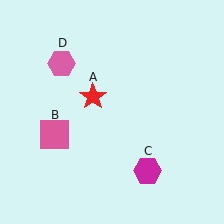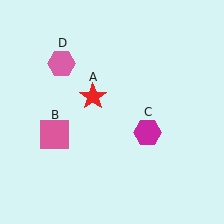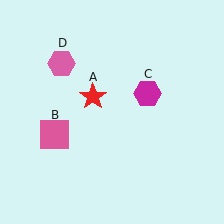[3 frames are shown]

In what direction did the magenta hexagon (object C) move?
The magenta hexagon (object C) moved up.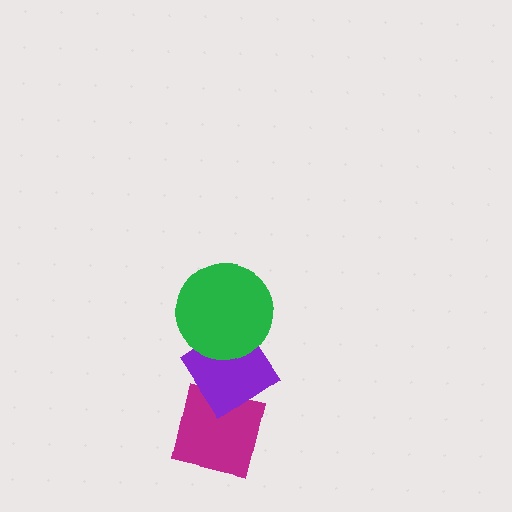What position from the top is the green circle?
The green circle is 1st from the top.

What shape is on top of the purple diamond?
The green circle is on top of the purple diamond.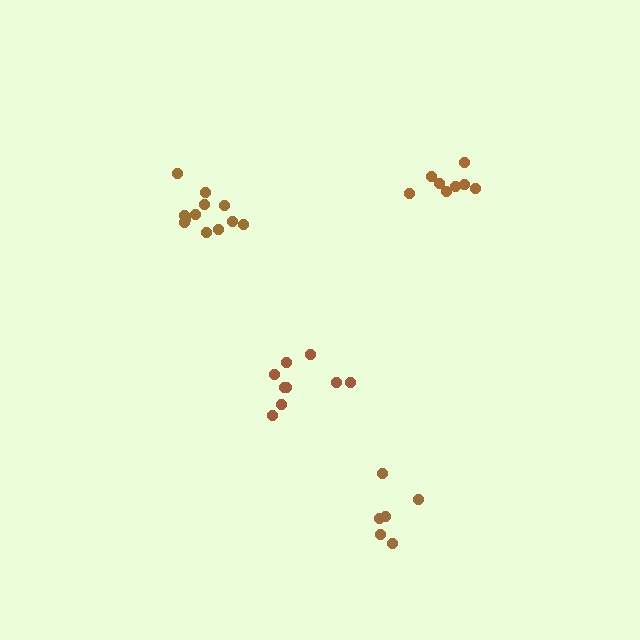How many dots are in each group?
Group 1: 6 dots, Group 2: 12 dots, Group 3: 8 dots, Group 4: 9 dots (35 total).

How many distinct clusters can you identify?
There are 4 distinct clusters.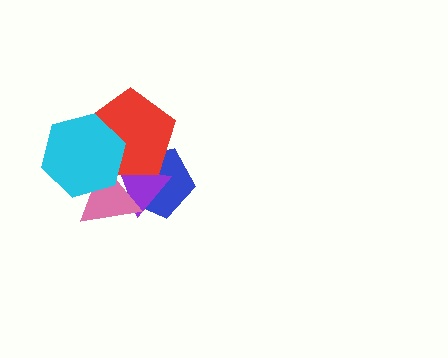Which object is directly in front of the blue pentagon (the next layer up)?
The purple triangle is directly in front of the blue pentagon.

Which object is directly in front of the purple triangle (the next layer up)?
The pink triangle is directly in front of the purple triangle.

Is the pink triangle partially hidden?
Yes, it is partially covered by another shape.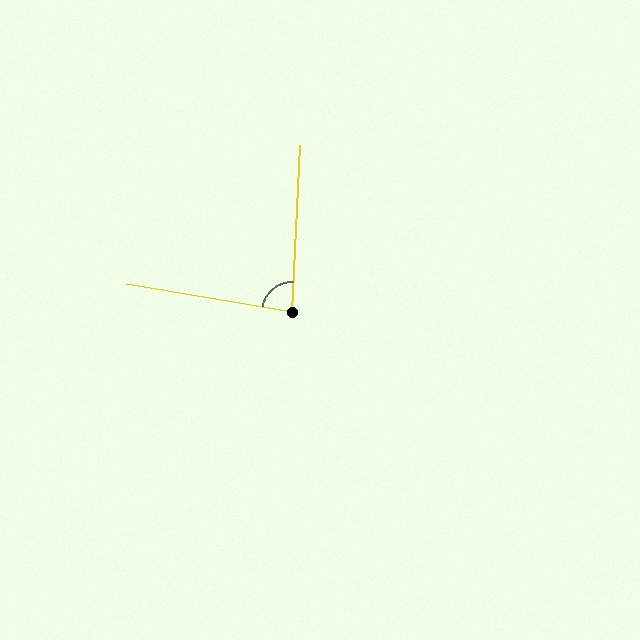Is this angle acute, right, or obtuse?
It is acute.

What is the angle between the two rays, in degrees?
Approximately 83 degrees.